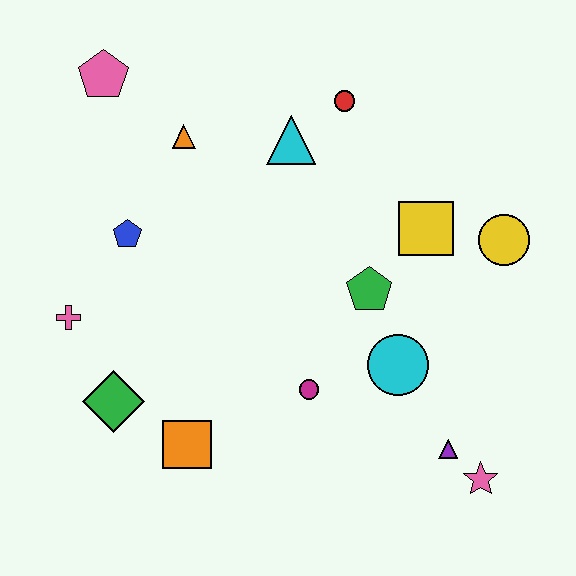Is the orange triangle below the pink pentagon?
Yes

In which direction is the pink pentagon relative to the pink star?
The pink pentagon is above the pink star.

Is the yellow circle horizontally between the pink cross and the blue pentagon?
No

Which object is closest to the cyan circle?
The green pentagon is closest to the cyan circle.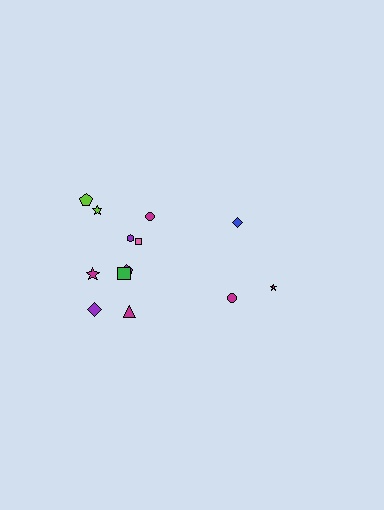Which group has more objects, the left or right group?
The left group.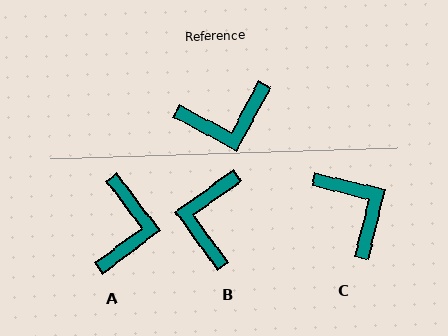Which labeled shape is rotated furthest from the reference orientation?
B, about 116 degrees away.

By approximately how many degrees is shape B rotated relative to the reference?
Approximately 116 degrees clockwise.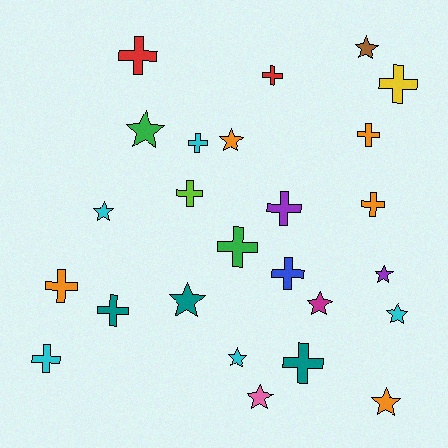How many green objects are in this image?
There are 2 green objects.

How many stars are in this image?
There are 11 stars.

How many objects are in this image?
There are 25 objects.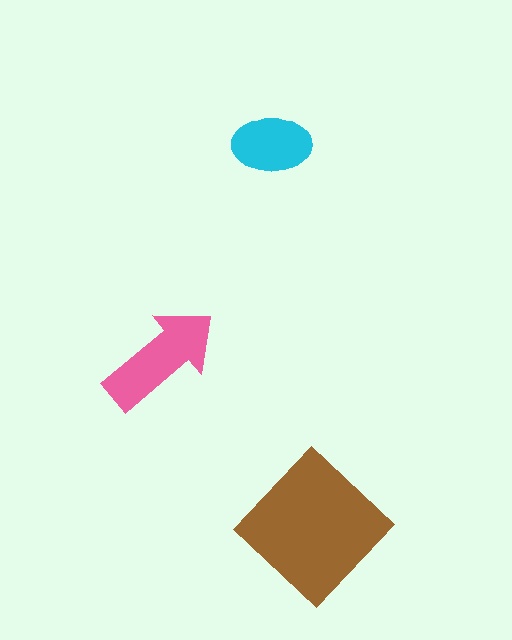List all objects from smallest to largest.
The cyan ellipse, the pink arrow, the brown diamond.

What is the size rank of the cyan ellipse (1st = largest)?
3rd.